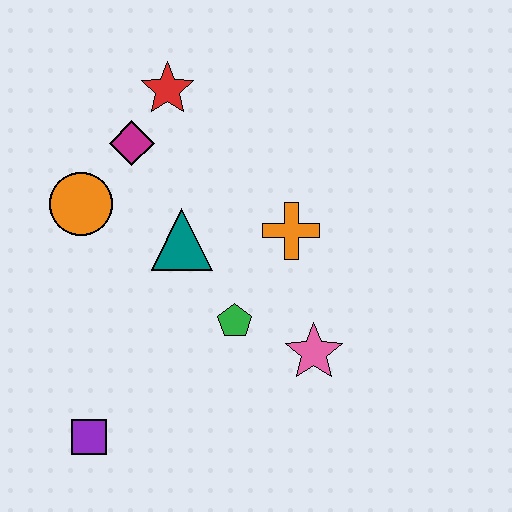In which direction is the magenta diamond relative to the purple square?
The magenta diamond is above the purple square.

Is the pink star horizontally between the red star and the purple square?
No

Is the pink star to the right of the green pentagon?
Yes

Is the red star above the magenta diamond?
Yes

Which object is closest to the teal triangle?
The green pentagon is closest to the teal triangle.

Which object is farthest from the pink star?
The red star is farthest from the pink star.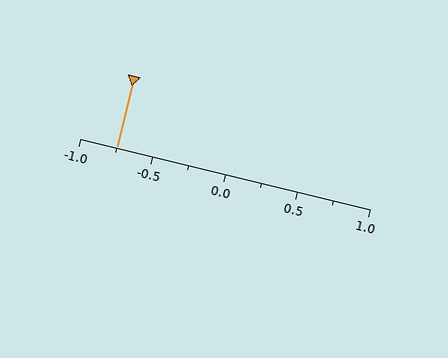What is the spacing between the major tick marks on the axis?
The major ticks are spaced 0.5 apart.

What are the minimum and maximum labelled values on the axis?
The axis runs from -1.0 to 1.0.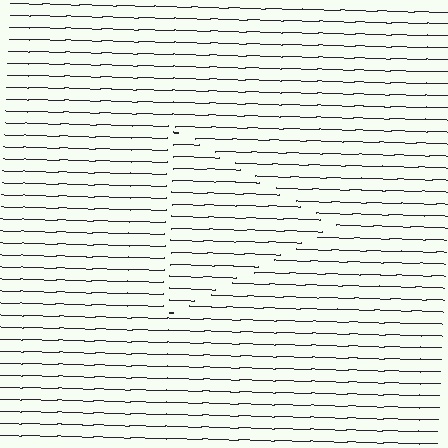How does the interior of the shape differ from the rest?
The interior of the shape contains the same grating, shifted by half a period — the contour is defined by the phase discontinuity where line-ends from the inner and outer gratings abut.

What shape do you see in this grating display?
An illusory triangle. The interior of the shape contains the same grating, shifted by half a period — the contour is defined by the phase discontinuity where line-ends from the inner and outer gratings abut.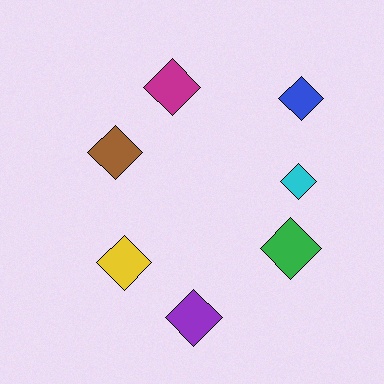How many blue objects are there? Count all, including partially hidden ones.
There is 1 blue object.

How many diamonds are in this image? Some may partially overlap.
There are 7 diamonds.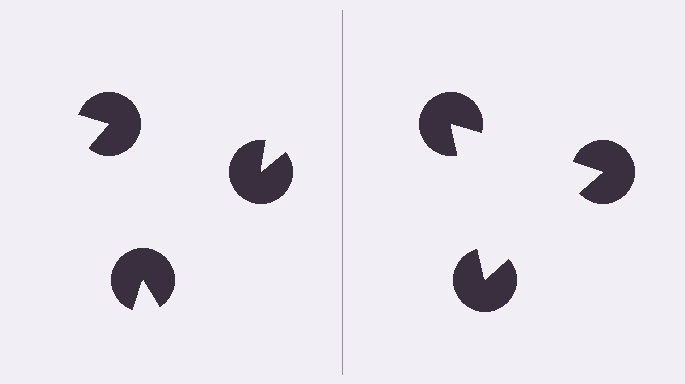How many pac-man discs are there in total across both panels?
6 — 3 on each side.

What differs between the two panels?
The pac-man discs are positioned identically on both sides; only the wedge orientations differ. On the right they align to a triangle; on the left they are misaligned.